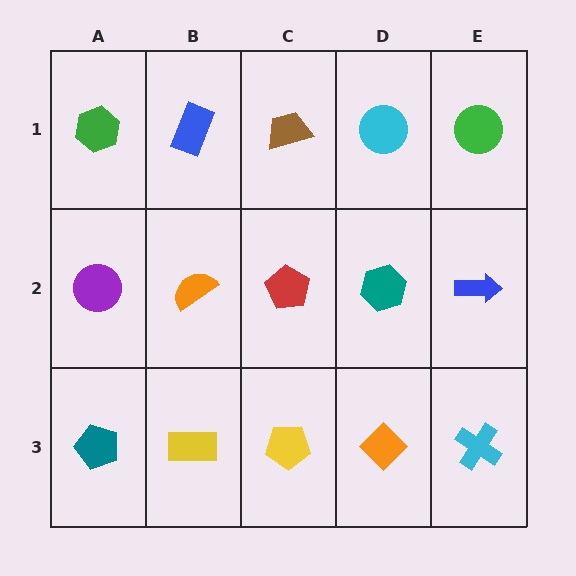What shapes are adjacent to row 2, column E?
A green circle (row 1, column E), a cyan cross (row 3, column E), a teal hexagon (row 2, column D).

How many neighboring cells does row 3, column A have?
2.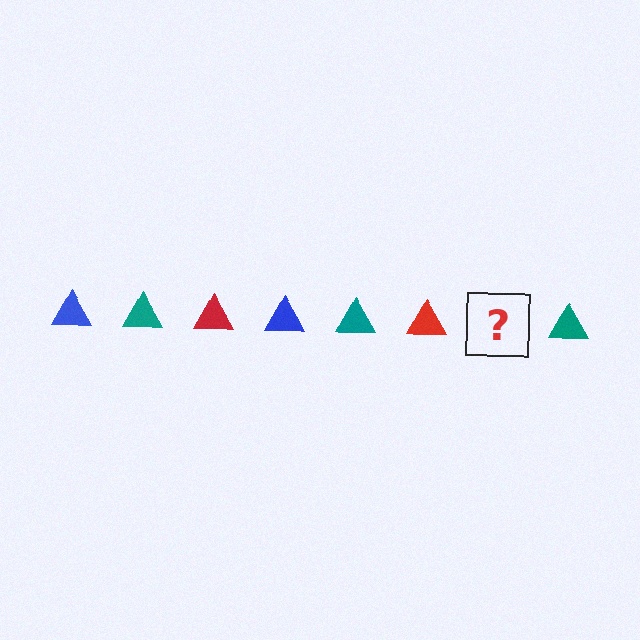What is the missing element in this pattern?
The missing element is a blue triangle.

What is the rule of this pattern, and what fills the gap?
The rule is that the pattern cycles through blue, teal, red triangles. The gap should be filled with a blue triangle.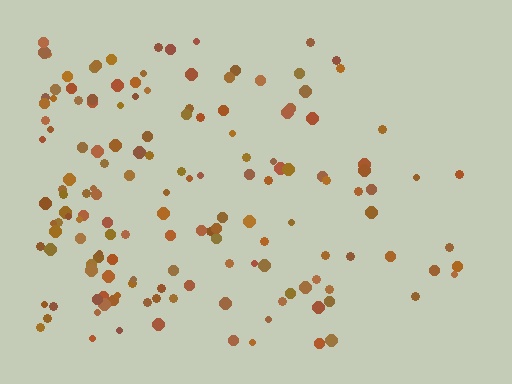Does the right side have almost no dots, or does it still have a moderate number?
Still a moderate number, just noticeably fewer than the left.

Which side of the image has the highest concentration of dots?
The left.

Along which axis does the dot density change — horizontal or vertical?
Horizontal.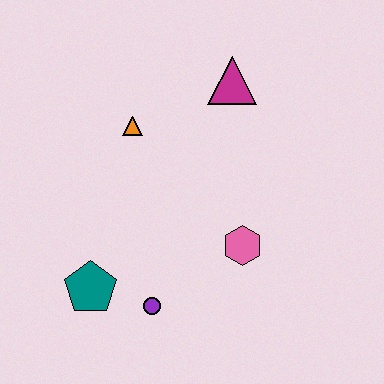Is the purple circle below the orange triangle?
Yes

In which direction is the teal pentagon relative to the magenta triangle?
The teal pentagon is below the magenta triangle.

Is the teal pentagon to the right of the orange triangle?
No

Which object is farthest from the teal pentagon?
The magenta triangle is farthest from the teal pentagon.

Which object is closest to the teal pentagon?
The purple circle is closest to the teal pentagon.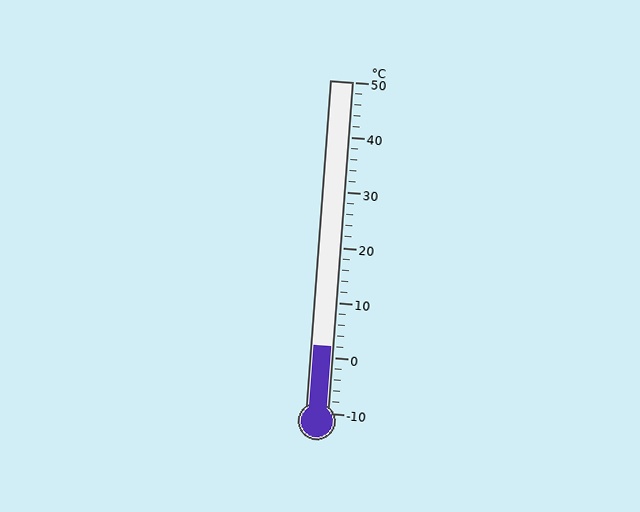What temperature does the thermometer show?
The thermometer shows approximately 2°C.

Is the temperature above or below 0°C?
The temperature is above 0°C.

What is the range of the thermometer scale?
The thermometer scale ranges from -10°C to 50°C.